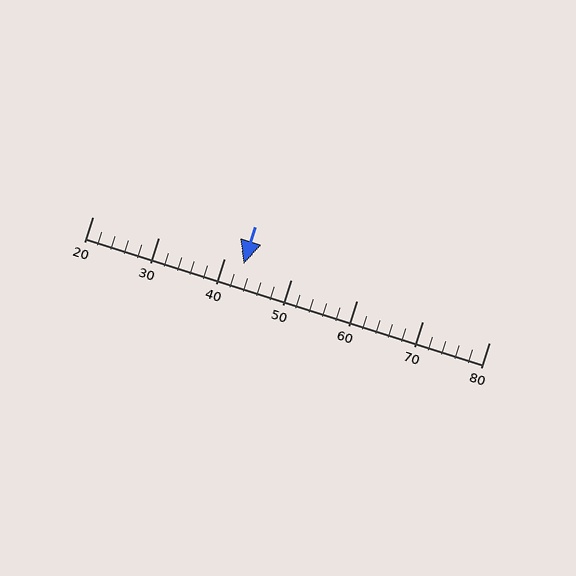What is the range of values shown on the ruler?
The ruler shows values from 20 to 80.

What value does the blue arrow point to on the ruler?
The blue arrow points to approximately 43.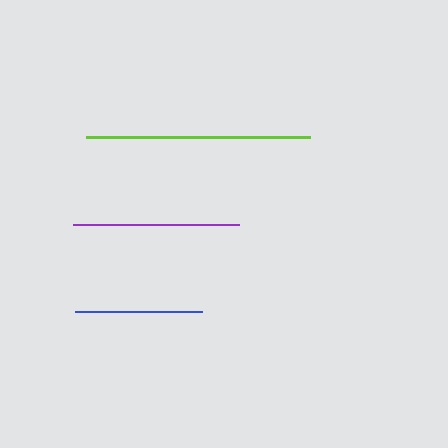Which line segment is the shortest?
The blue line is the shortest at approximately 127 pixels.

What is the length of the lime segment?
The lime segment is approximately 225 pixels long.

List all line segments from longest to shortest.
From longest to shortest: lime, purple, blue.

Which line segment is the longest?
The lime line is the longest at approximately 225 pixels.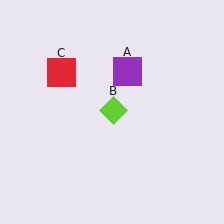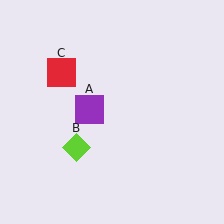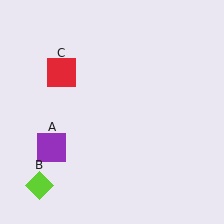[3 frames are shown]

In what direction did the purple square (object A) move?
The purple square (object A) moved down and to the left.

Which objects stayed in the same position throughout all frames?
Red square (object C) remained stationary.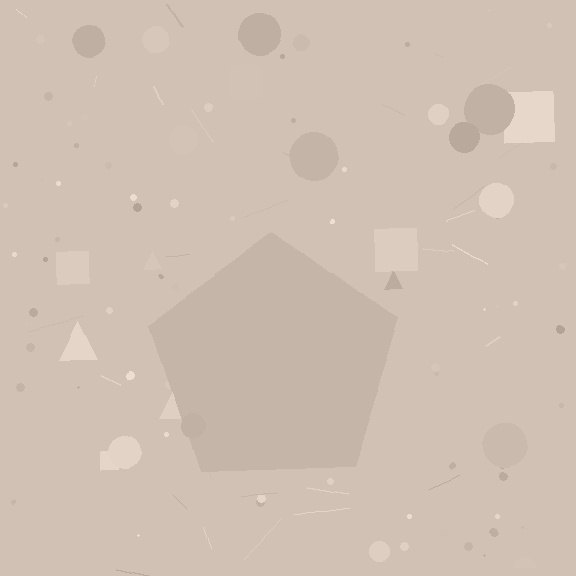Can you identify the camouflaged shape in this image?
The camouflaged shape is a pentagon.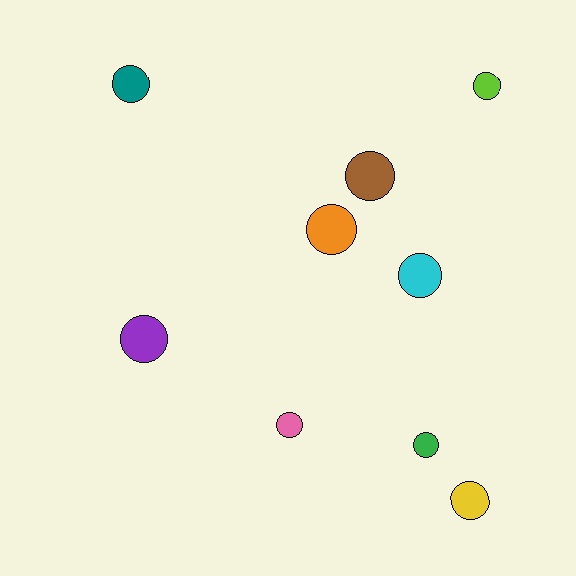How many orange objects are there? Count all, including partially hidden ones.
There is 1 orange object.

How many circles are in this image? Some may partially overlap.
There are 9 circles.